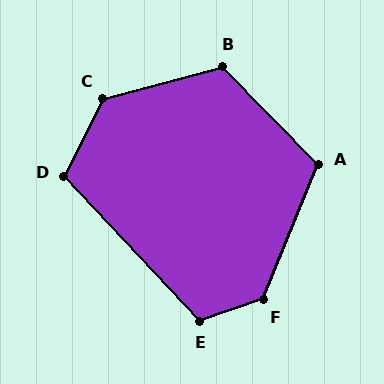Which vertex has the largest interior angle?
C, at approximately 132 degrees.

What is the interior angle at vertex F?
Approximately 130 degrees (obtuse).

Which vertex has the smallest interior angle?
D, at approximately 110 degrees.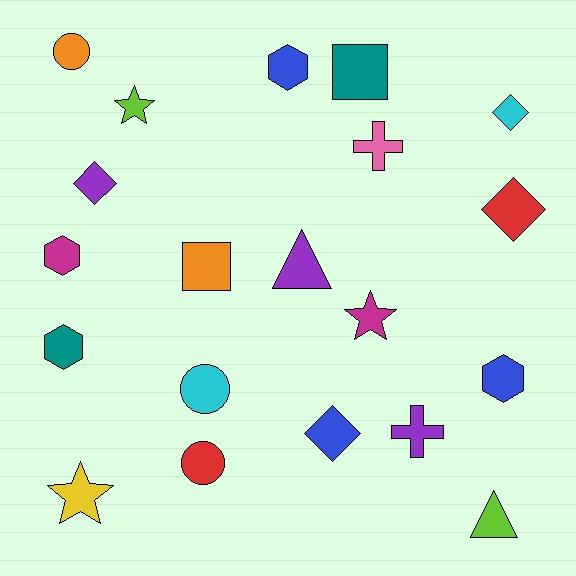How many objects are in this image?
There are 20 objects.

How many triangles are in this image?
There are 2 triangles.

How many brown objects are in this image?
There are no brown objects.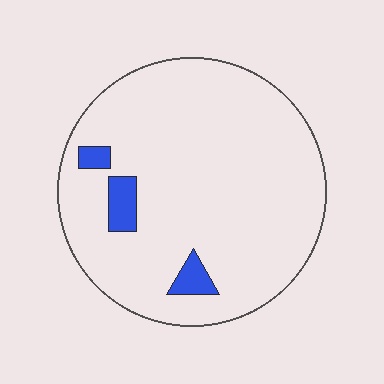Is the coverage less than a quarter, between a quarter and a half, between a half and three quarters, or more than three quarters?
Less than a quarter.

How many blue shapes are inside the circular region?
3.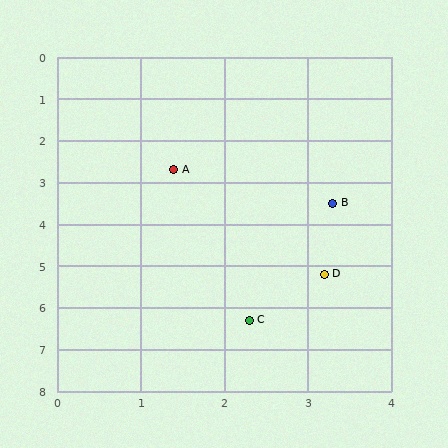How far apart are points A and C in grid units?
Points A and C are about 3.7 grid units apart.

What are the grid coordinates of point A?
Point A is at approximately (1.4, 2.7).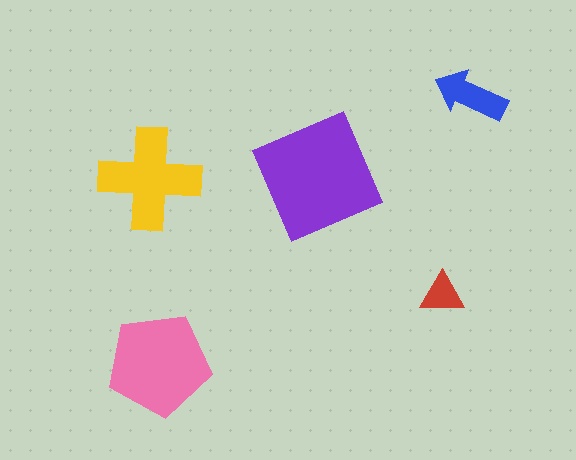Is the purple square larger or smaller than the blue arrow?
Larger.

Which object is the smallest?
The red triangle.